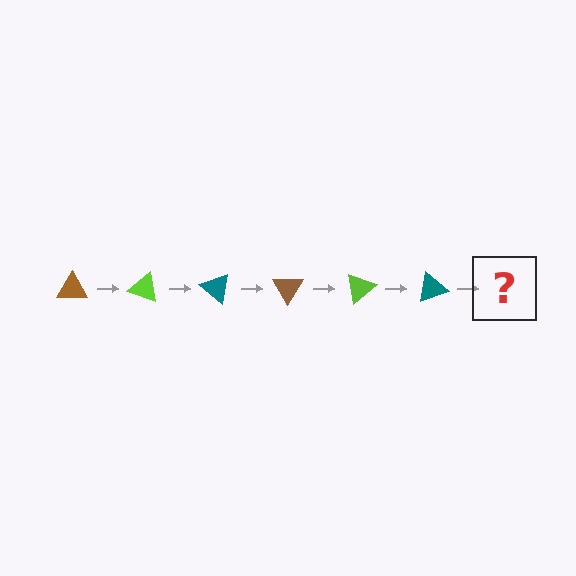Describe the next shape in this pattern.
It should be a brown triangle, rotated 120 degrees from the start.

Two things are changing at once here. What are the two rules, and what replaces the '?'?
The two rules are that it rotates 20 degrees each step and the color cycles through brown, lime, and teal. The '?' should be a brown triangle, rotated 120 degrees from the start.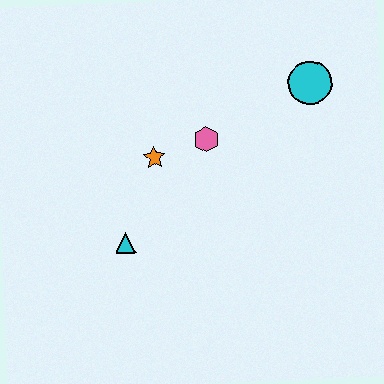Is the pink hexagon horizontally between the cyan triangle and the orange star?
No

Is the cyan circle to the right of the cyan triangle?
Yes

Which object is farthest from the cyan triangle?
The cyan circle is farthest from the cyan triangle.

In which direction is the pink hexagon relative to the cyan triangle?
The pink hexagon is above the cyan triangle.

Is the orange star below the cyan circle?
Yes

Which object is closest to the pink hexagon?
The orange star is closest to the pink hexagon.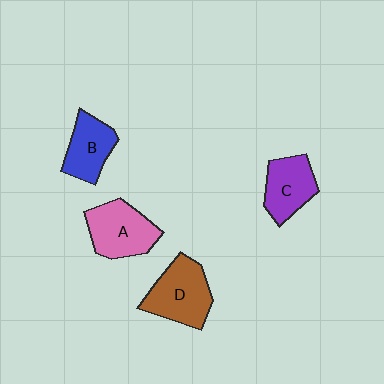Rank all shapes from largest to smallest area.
From largest to smallest: D (brown), A (pink), C (purple), B (blue).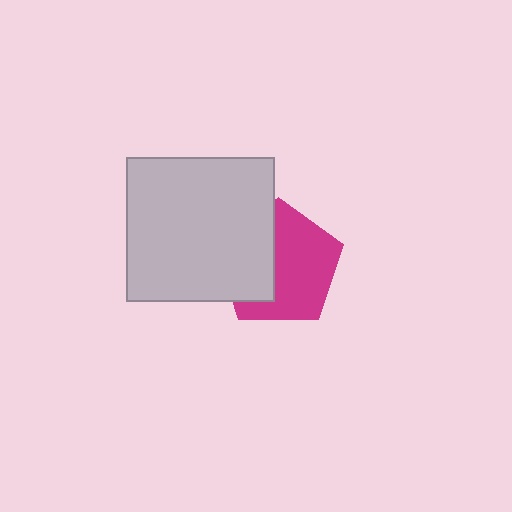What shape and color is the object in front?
The object in front is a light gray rectangle.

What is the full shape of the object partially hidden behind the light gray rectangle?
The partially hidden object is a magenta pentagon.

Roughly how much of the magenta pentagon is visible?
About half of it is visible (roughly 60%).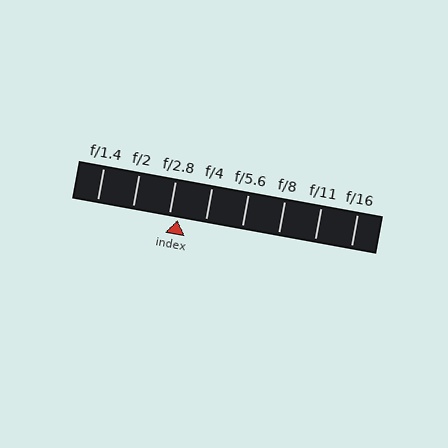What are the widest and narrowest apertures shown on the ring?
The widest aperture shown is f/1.4 and the narrowest is f/16.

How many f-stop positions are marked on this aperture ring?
There are 8 f-stop positions marked.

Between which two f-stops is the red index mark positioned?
The index mark is between f/2.8 and f/4.